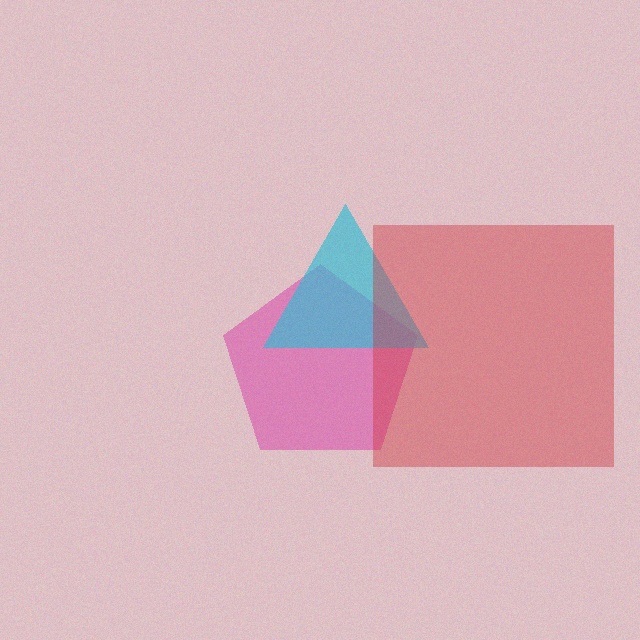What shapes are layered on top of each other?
The layered shapes are: a magenta pentagon, a cyan triangle, a red square.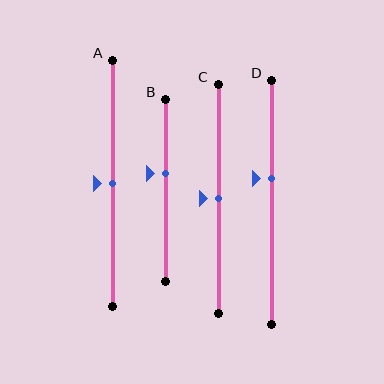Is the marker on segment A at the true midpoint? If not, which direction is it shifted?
Yes, the marker on segment A is at the true midpoint.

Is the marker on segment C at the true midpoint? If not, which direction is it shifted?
Yes, the marker on segment C is at the true midpoint.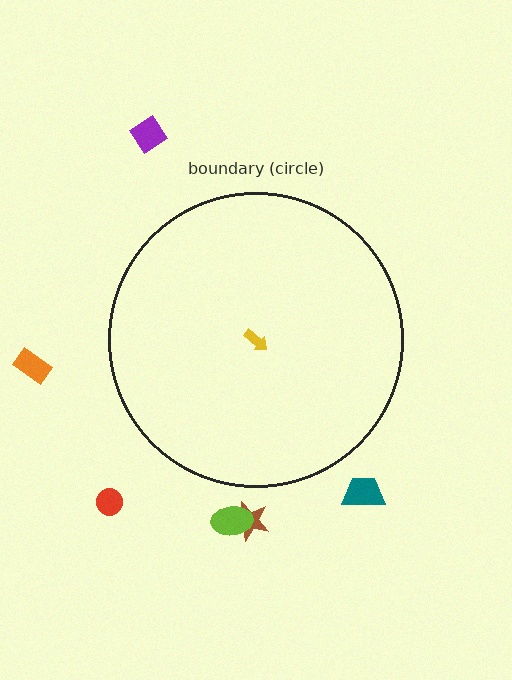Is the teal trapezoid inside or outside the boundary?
Outside.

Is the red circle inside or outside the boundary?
Outside.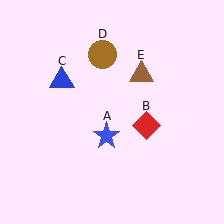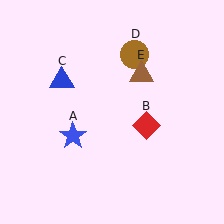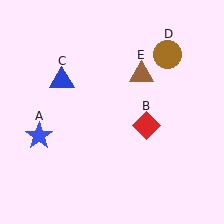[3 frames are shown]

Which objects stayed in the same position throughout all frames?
Red diamond (object B) and blue triangle (object C) and brown triangle (object E) remained stationary.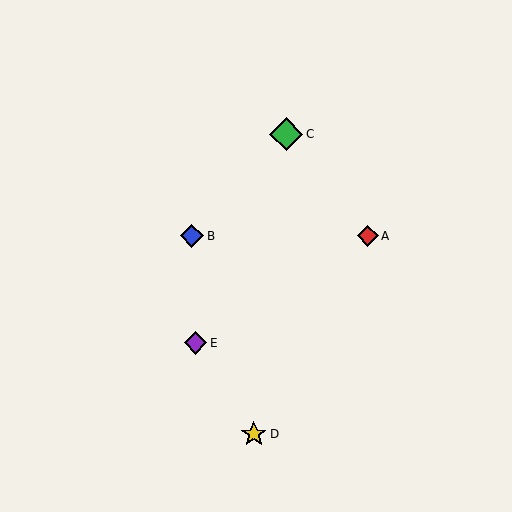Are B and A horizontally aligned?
Yes, both are at y≈236.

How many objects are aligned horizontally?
2 objects (A, B) are aligned horizontally.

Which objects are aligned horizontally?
Objects A, B are aligned horizontally.